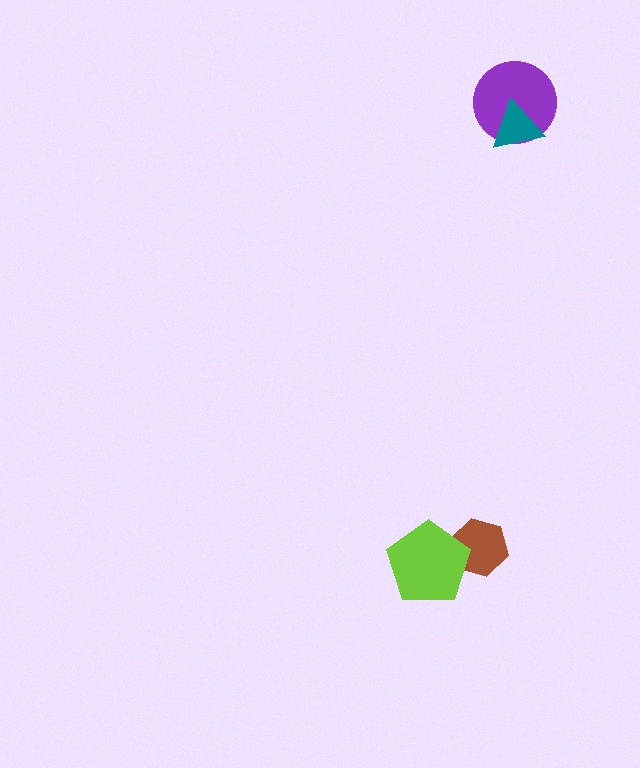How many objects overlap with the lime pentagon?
1 object overlaps with the lime pentagon.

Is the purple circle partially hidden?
Yes, it is partially covered by another shape.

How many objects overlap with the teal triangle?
1 object overlaps with the teal triangle.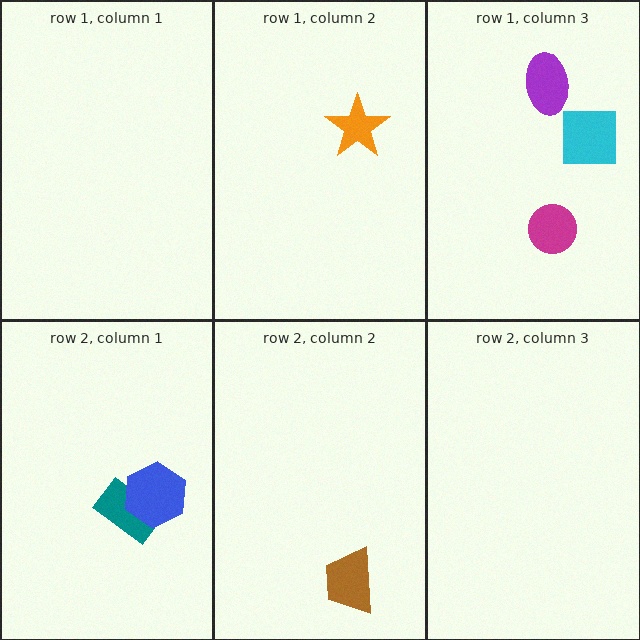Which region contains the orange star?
The row 1, column 2 region.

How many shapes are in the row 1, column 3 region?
3.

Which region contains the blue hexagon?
The row 2, column 1 region.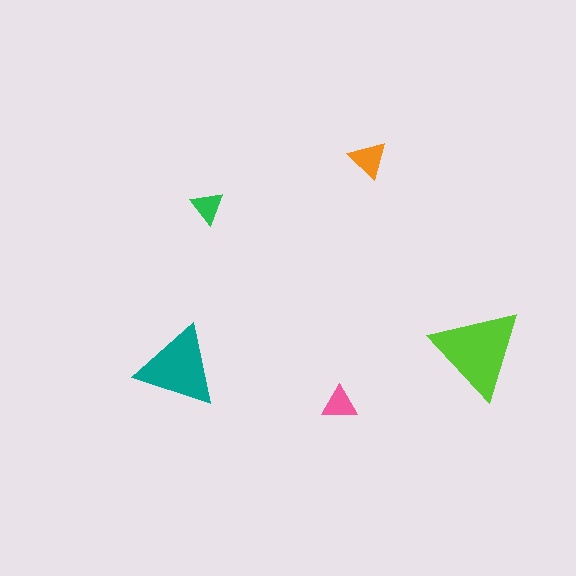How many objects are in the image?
There are 5 objects in the image.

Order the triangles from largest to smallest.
the lime one, the teal one, the orange one, the pink one, the green one.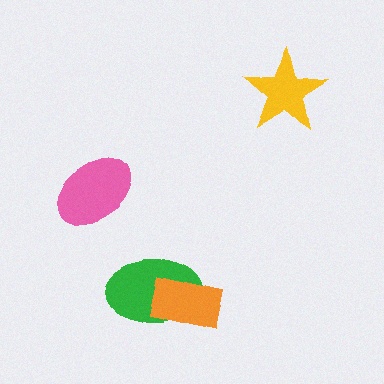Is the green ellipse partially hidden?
Yes, it is partially covered by another shape.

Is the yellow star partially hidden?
No, no other shape covers it.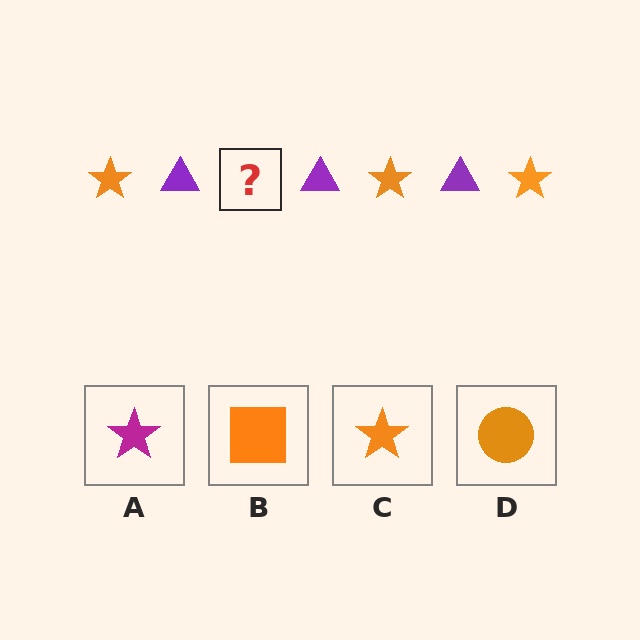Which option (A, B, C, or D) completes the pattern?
C.